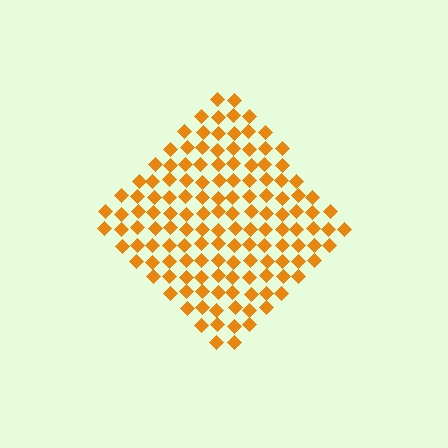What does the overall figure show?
The overall figure shows a diamond.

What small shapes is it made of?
It is made of small diamonds.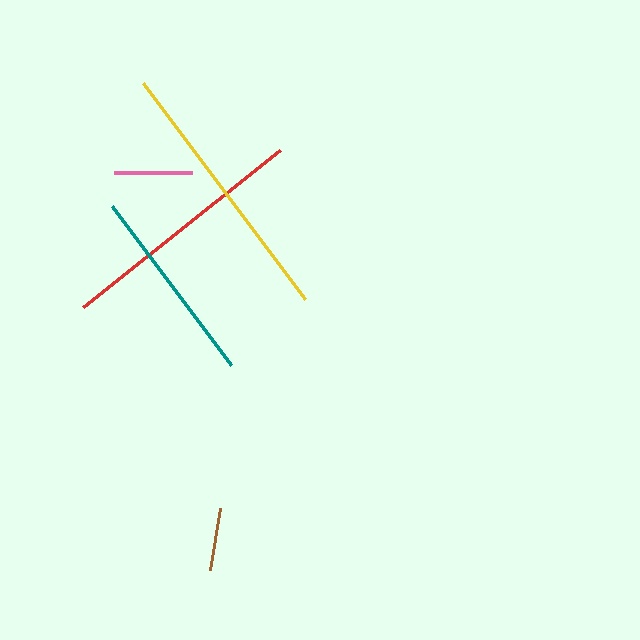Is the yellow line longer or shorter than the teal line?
The yellow line is longer than the teal line.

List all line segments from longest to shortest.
From longest to shortest: yellow, red, teal, pink, brown.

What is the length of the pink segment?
The pink segment is approximately 78 pixels long.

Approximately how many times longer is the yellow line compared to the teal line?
The yellow line is approximately 1.4 times the length of the teal line.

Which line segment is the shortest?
The brown line is the shortest at approximately 63 pixels.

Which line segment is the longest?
The yellow line is the longest at approximately 271 pixels.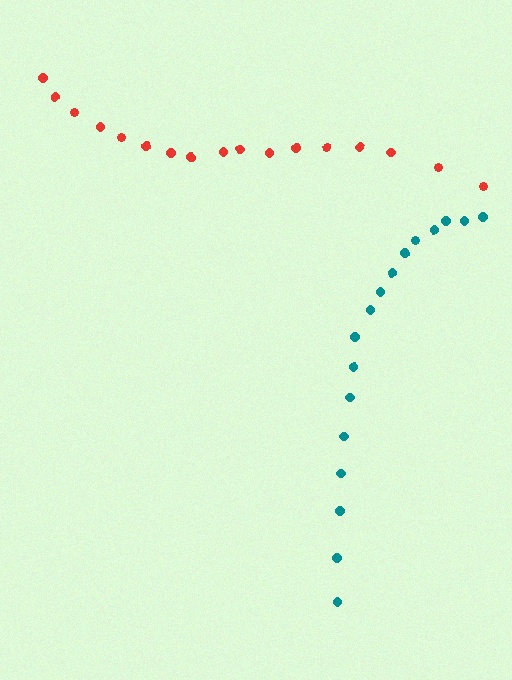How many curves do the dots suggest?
There are 2 distinct paths.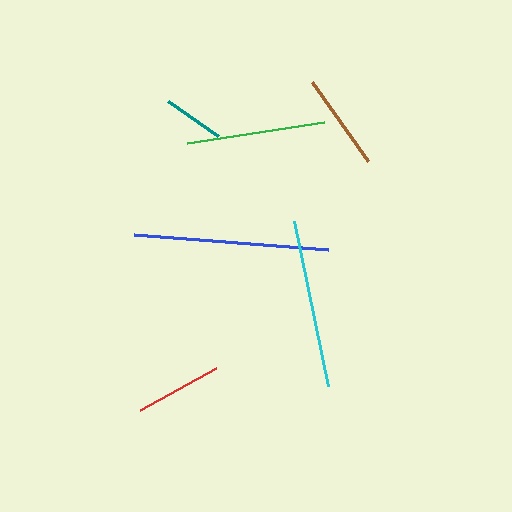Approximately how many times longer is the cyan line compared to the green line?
The cyan line is approximately 1.2 times the length of the green line.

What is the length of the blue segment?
The blue segment is approximately 195 pixels long.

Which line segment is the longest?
The blue line is the longest at approximately 195 pixels.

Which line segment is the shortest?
The teal line is the shortest at approximately 61 pixels.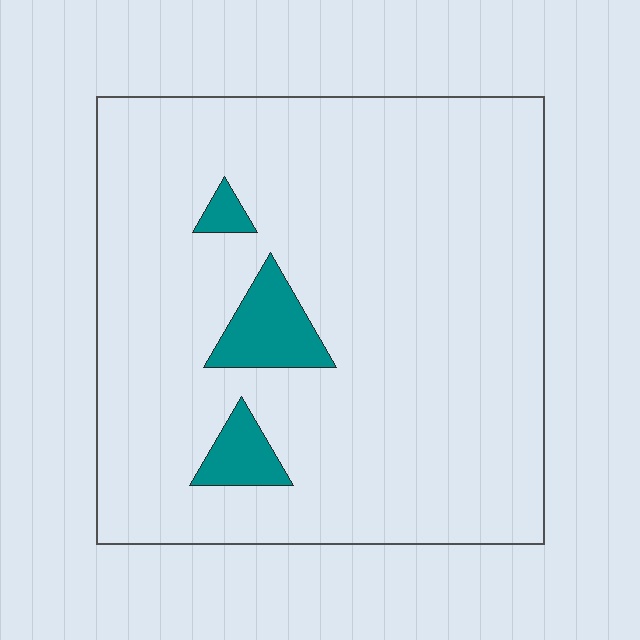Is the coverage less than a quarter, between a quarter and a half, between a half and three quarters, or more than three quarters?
Less than a quarter.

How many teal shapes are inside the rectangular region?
3.